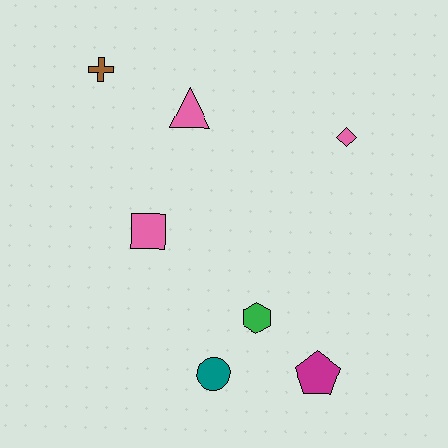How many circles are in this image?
There is 1 circle.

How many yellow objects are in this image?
There are no yellow objects.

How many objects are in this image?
There are 7 objects.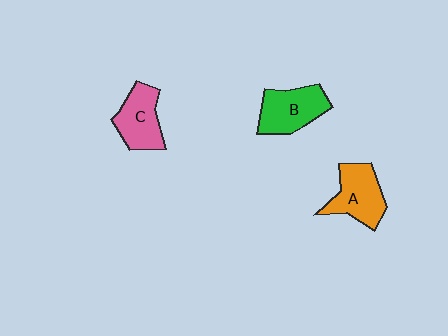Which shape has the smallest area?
Shape C (pink).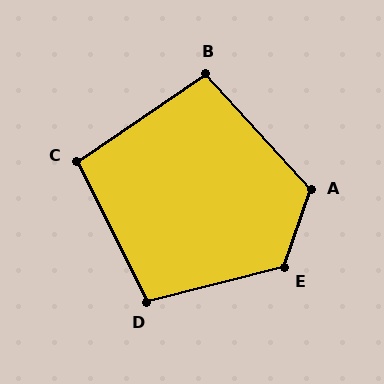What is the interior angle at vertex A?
Approximately 118 degrees (obtuse).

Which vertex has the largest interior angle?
E, at approximately 123 degrees.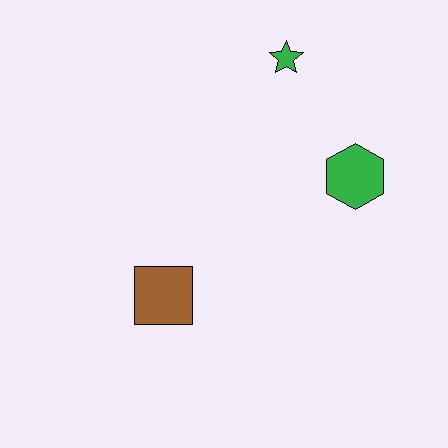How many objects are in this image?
There are 3 objects.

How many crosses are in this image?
There are no crosses.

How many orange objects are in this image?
There are no orange objects.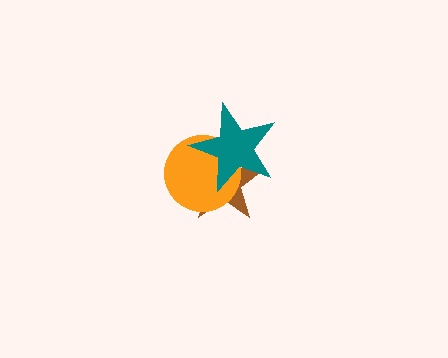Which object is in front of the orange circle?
The teal star is in front of the orange circle.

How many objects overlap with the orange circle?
2 objects overlap with the orange circle.